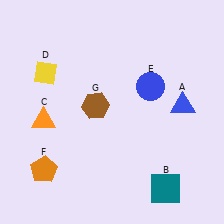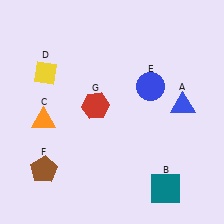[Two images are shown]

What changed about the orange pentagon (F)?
In Image 1, F is orange. In Image 2, it changed to brown.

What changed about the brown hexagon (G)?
In Image 1, G is brown. In Image 2, it changed to red.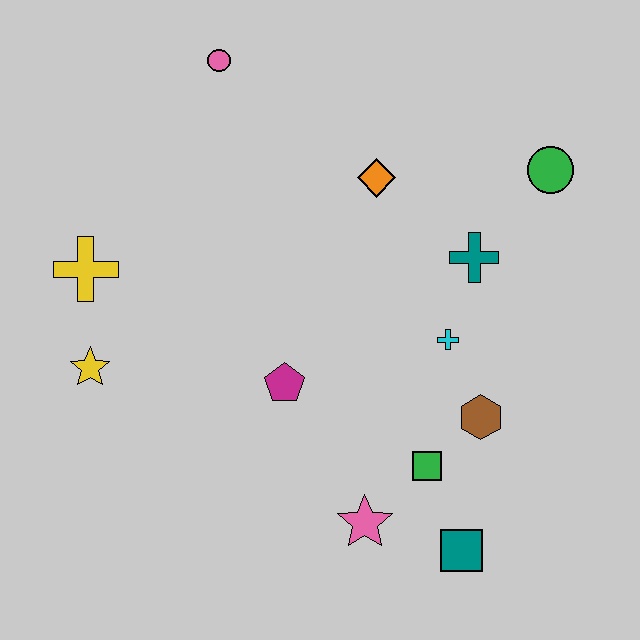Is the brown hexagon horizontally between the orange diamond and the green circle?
Yes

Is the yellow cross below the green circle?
Yes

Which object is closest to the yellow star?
The yellow cross is closest to the yellow star.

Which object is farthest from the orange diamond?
The teal square is farthest from the orange diamond.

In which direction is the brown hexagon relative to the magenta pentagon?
The brown hexagon is to the right of the magenta pentagon.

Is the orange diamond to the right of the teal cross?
No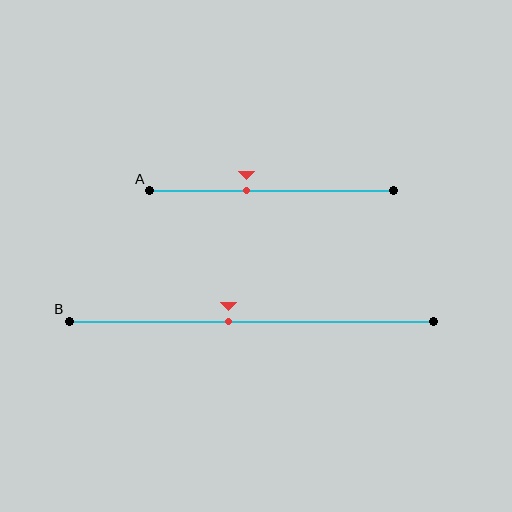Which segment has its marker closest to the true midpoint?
Segment B has its marker closest to the true midpoint.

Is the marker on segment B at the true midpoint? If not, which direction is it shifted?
No, the marker on segment B is shifted to the left by about 6% of the segment length.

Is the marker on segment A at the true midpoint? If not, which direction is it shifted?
No, the marker on segment A is shifted to the left by about 10% of the segment length.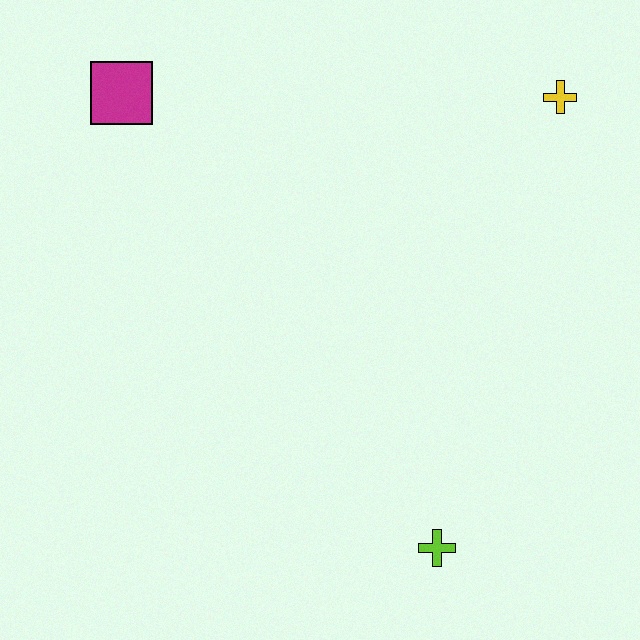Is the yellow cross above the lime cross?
Yes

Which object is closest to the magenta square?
The yellow cross is closest to the magenta square.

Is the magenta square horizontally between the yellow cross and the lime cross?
No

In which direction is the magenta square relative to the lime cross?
The magenta square is above the lime cross.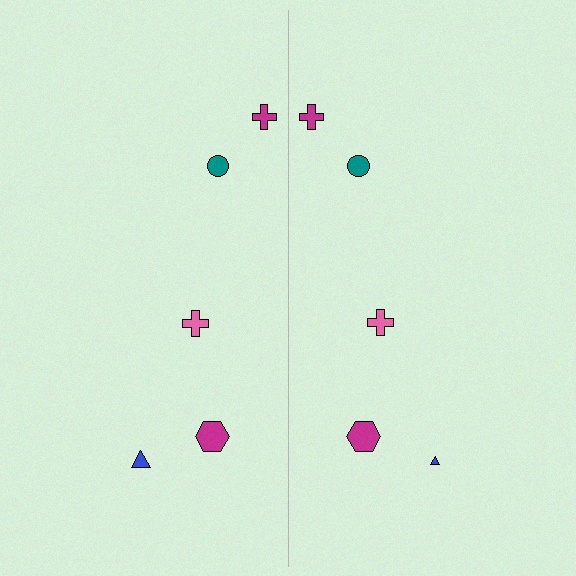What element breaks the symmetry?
The blue triangle on the right side has a different size than its mirror counterpart.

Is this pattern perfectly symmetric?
No, the pattern is not perfectly symmetric. The blue triangle on the right side has a different size than its mirror counterpart.